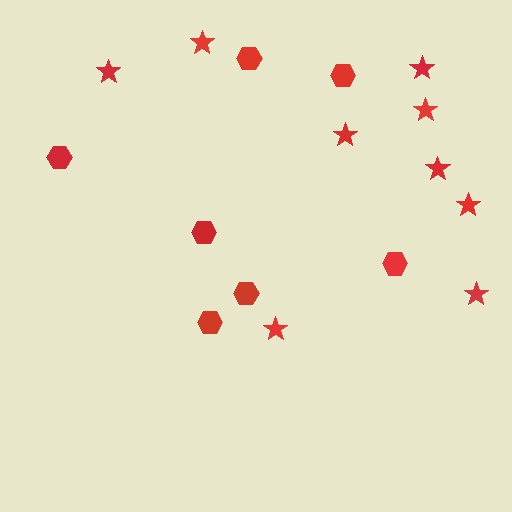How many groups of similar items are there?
There are 2 groups: one group of stars (9) and one group of hexagons (7).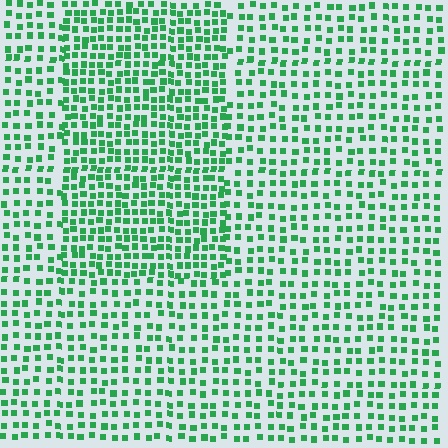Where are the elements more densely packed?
The elements are more densely packed inside the rectangle boundary.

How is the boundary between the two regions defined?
The boundary is defined by a change in element density (approximately 1.6x ratio). All elements are the same color, size, and shape.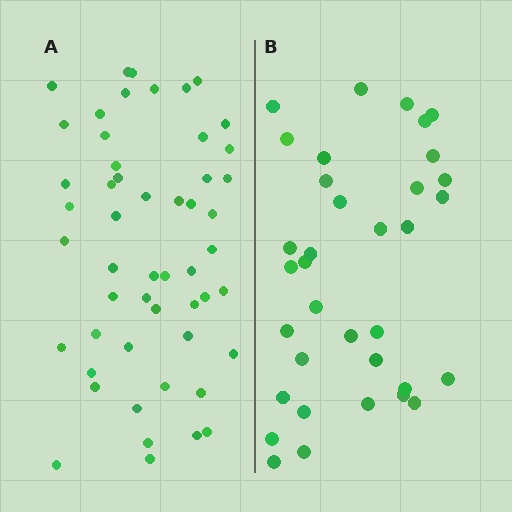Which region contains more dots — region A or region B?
Region A (the left region) has more dots.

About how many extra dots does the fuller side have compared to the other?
Region A has approximately 15 more dots than region B.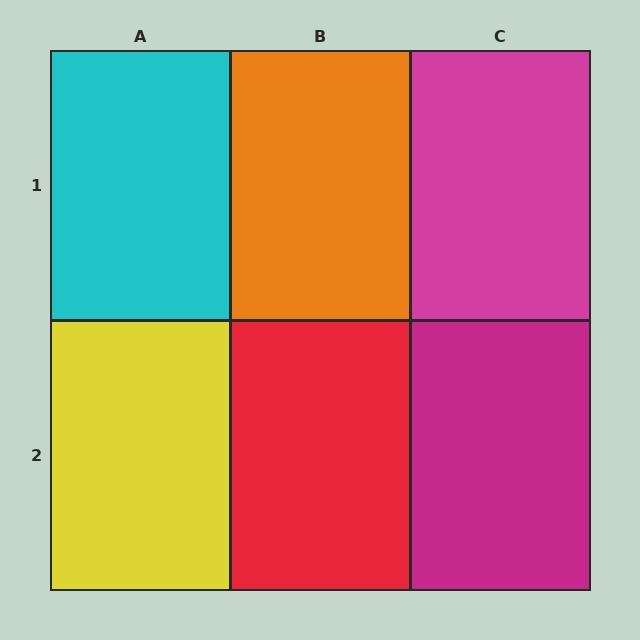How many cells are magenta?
2 cells are magenta.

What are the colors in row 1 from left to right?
Cyan, orange, magenta.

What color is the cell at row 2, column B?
Red.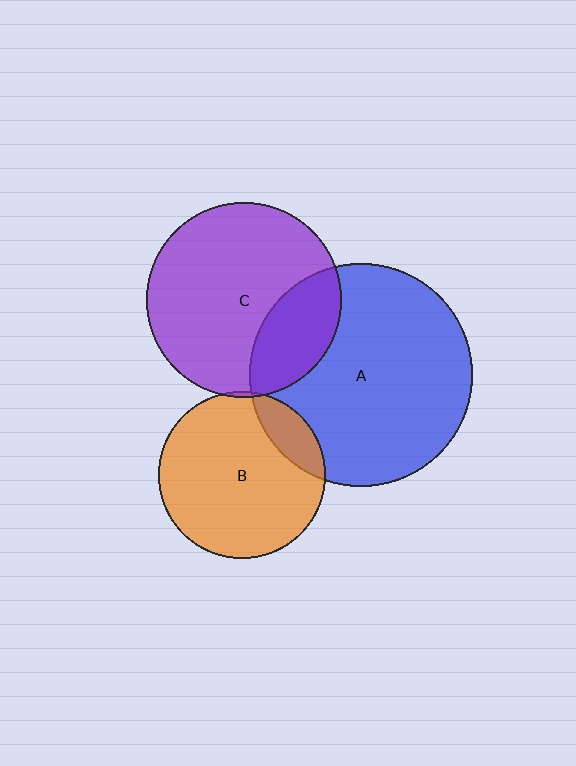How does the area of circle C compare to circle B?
Approximately 1.4 times.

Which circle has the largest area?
Circle A (blue).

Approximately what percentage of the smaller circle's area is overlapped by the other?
Approximately 5%.